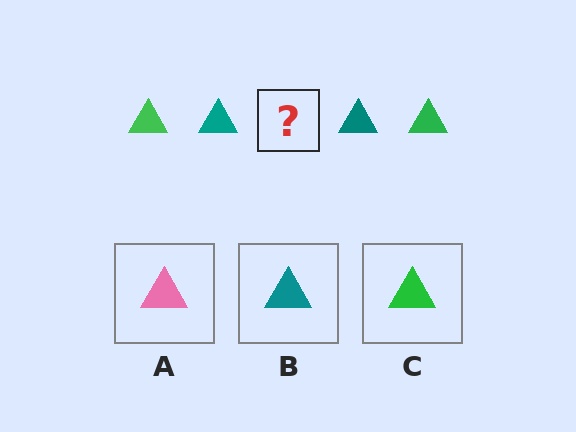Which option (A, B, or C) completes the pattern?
C.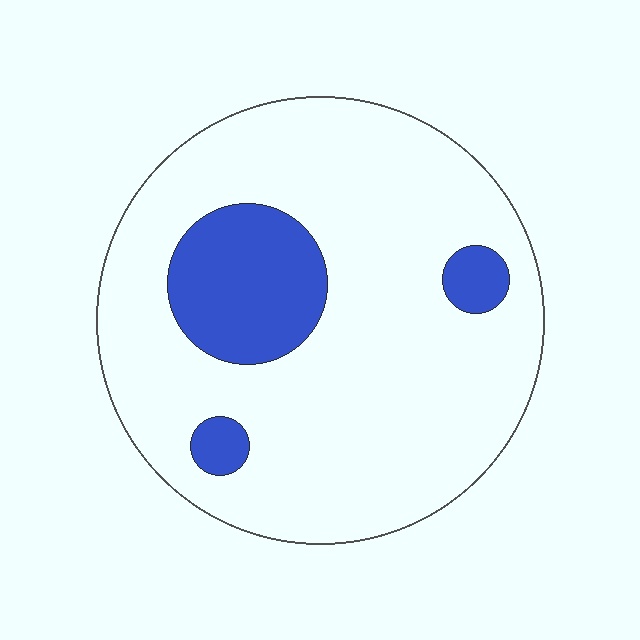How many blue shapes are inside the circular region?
3.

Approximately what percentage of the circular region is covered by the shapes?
Approximately 15%.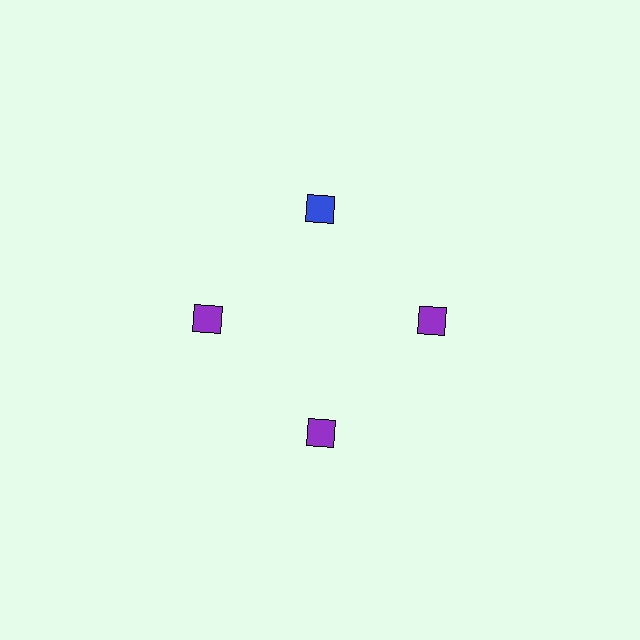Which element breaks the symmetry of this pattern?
The blue diamond at roughly the 12 o'clock position breaks the symmetry. All other shapes are purple diamonds.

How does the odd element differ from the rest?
It has a different color: blue instead of purple.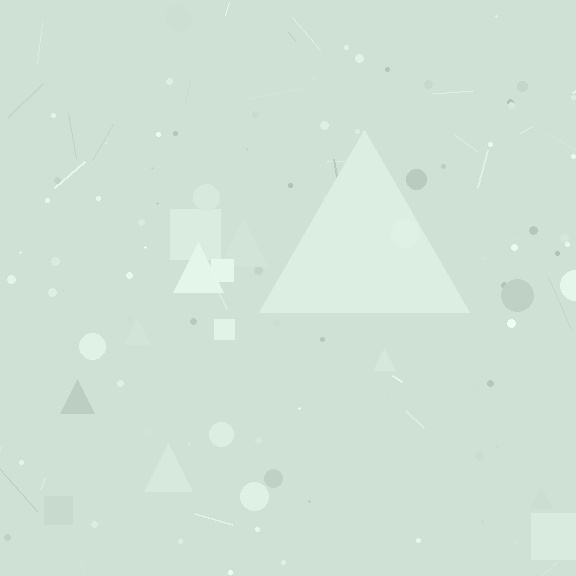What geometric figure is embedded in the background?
A triangle is embedded in the background.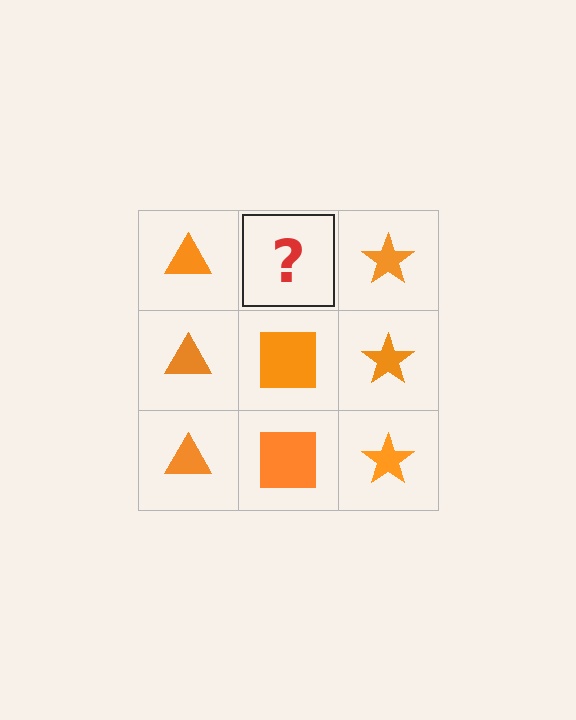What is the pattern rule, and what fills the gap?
The rule is that each column has a consistent shape. The gap should be filled with an orange square.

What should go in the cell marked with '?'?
The missing cell should contain an orange square.